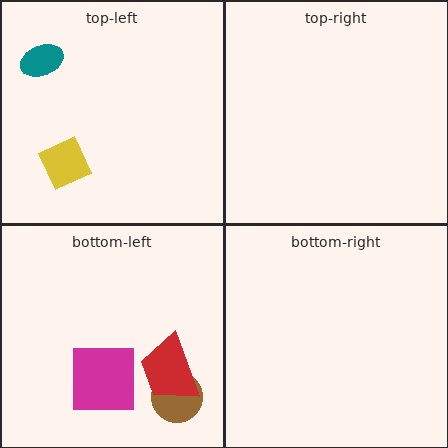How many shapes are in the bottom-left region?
3.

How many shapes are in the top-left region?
2.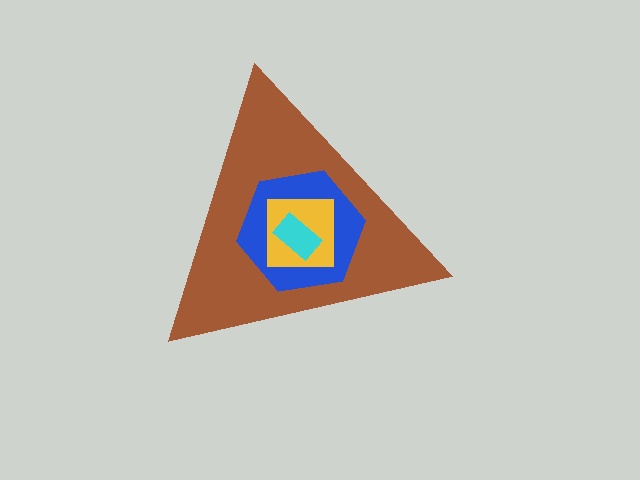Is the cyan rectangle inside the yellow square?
Yes.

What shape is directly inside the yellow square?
The cyan rectangle.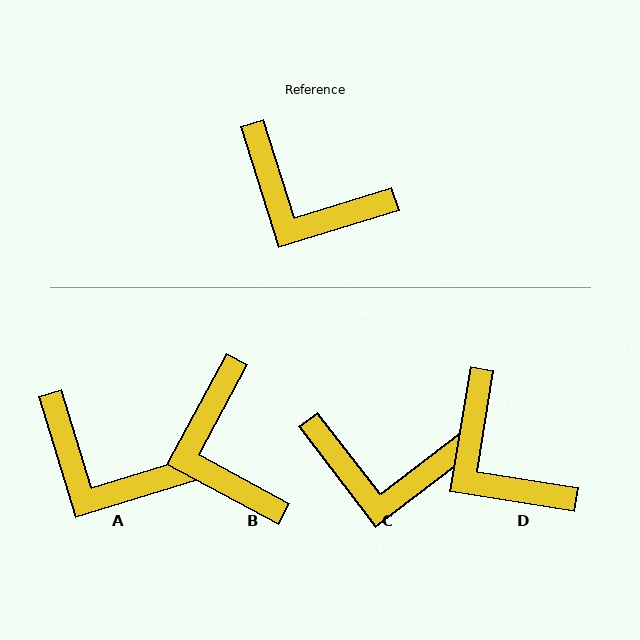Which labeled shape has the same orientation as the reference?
A.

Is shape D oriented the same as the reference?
No, it is off by about 26 degrees.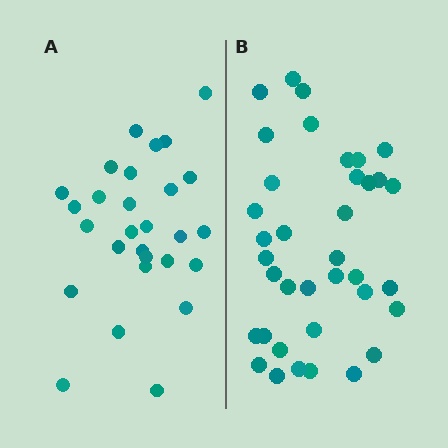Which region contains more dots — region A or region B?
Region B (the right region) has more dots.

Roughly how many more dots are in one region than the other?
Region B has roughly 8 or so more dots than region A.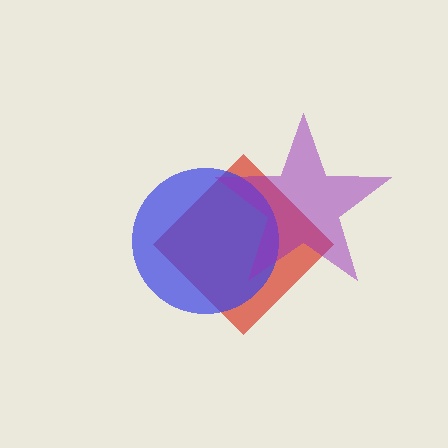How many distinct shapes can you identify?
There are 3 distinct shapes: a red diamond, a blue circle, a purple star.